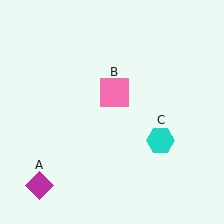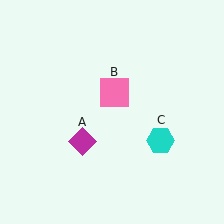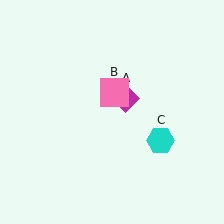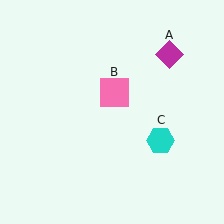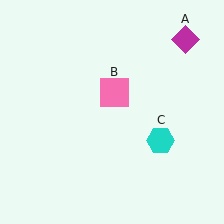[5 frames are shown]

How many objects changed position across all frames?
1 object changed position: magenta diamond (object A).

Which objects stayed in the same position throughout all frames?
Pink square (object B) and cyan hexagon (object C) remained stationary.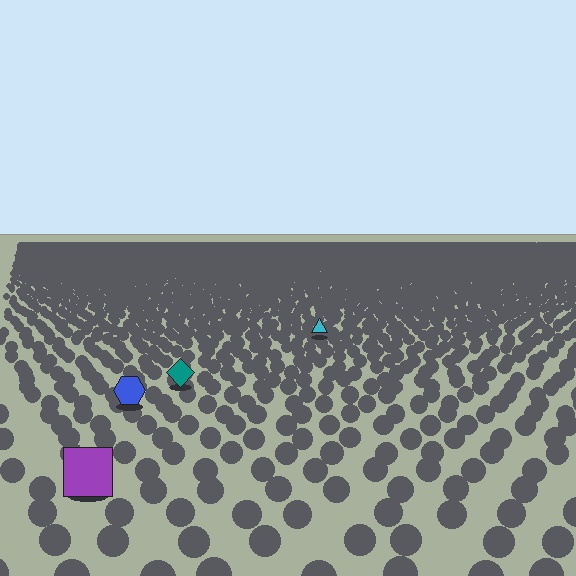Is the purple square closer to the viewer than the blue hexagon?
Yes. The purple square is closer — you can tell from the texture gradient: the ground texture is coarser near it.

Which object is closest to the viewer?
The purple square is closest. The texture marks near it are larger and more spread out.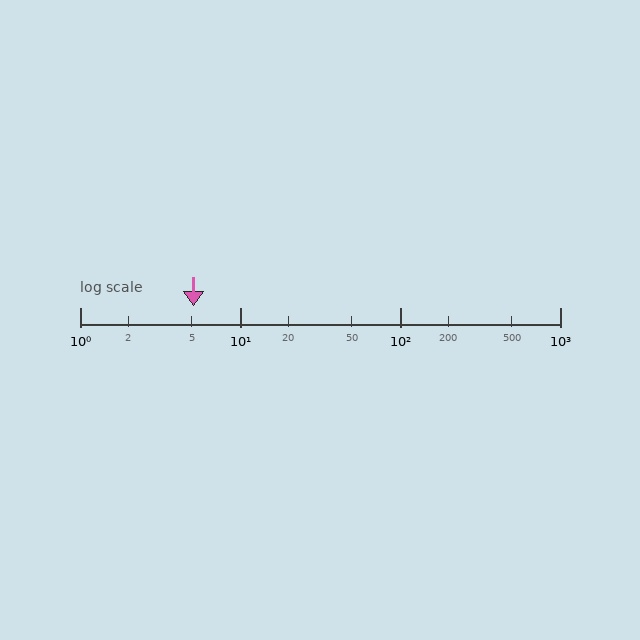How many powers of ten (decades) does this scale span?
The scale spans 3 decades, from 1 to 1000.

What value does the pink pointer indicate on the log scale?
The pointer indicates approximately 5.1.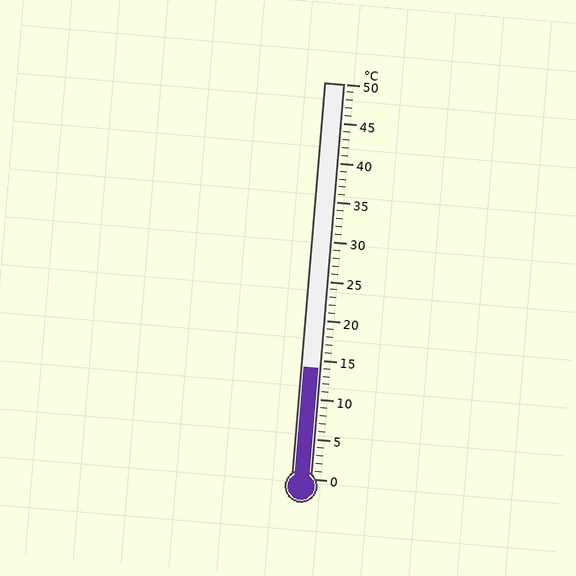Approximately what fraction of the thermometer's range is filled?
The thermometer is filled to approximately 30% of its range.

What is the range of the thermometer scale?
The thermometer scale ranges from 0°C to 50°C.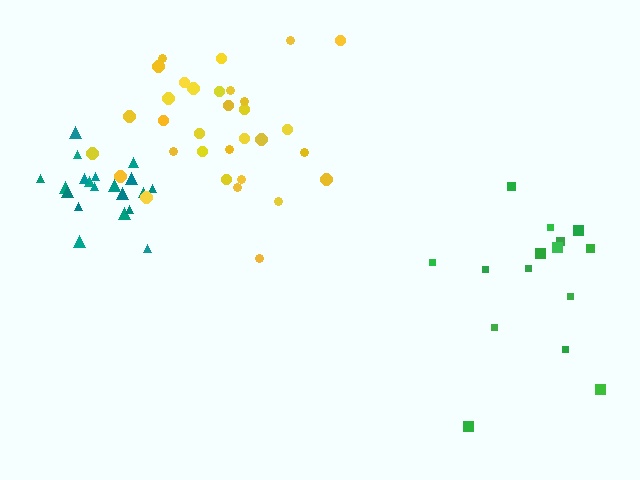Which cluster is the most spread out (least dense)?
Green.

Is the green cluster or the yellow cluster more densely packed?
Yellow.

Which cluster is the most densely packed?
Teal.